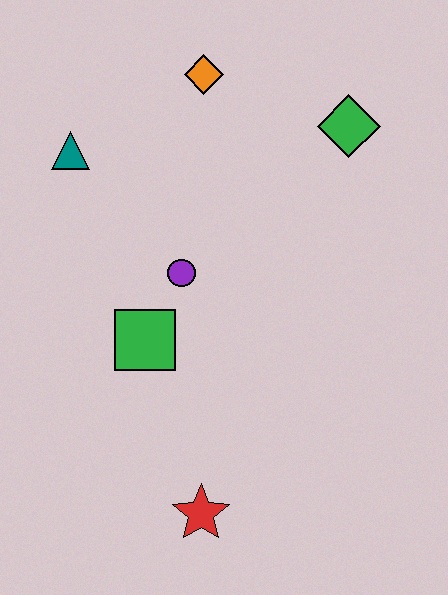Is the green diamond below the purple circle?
No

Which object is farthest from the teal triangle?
The red star is farthest from the teal triangle.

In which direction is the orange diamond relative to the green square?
The orange diamond is above the green square.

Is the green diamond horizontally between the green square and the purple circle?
No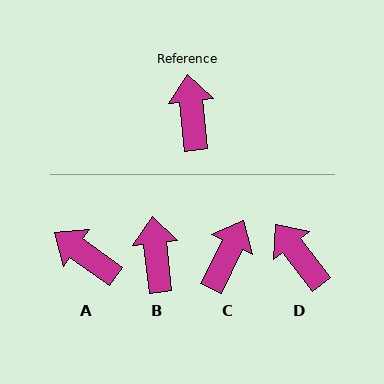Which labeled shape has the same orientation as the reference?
B.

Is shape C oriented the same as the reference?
No, it is off by about 32 degrees.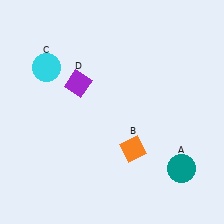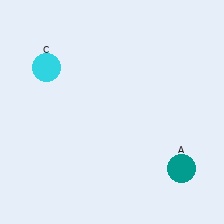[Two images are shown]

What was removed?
The orange diamond (B), the purple diamond (D) were removed in Image 2.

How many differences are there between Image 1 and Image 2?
There are 2 differences between the two images.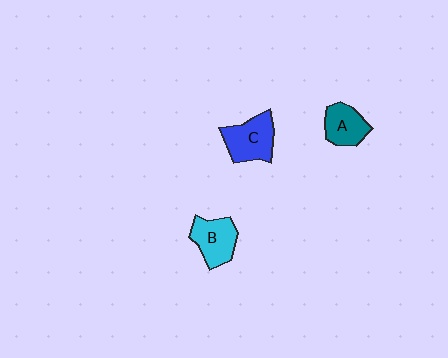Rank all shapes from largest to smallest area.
From largest to smallest: C (blue), B (cyan), A (teal).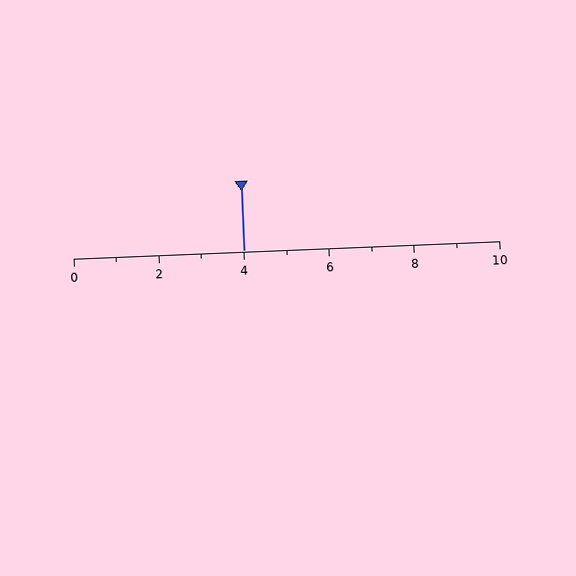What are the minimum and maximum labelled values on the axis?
The axis runs from 0 to 10.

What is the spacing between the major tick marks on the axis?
The major ticks are spaced 2 apart.